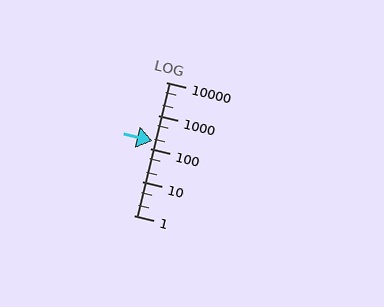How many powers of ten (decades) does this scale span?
The scale spans 4 decades, from 1 to 10000.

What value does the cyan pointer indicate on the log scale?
The pointer indicates approximately 170.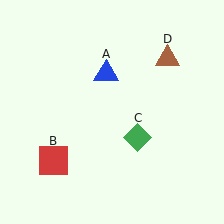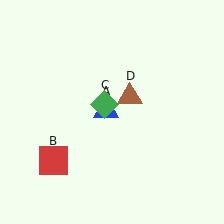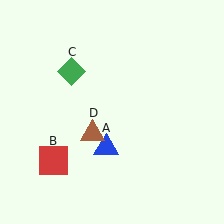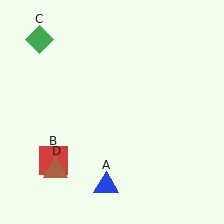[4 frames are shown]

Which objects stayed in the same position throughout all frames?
Red square (object B) remained stationary.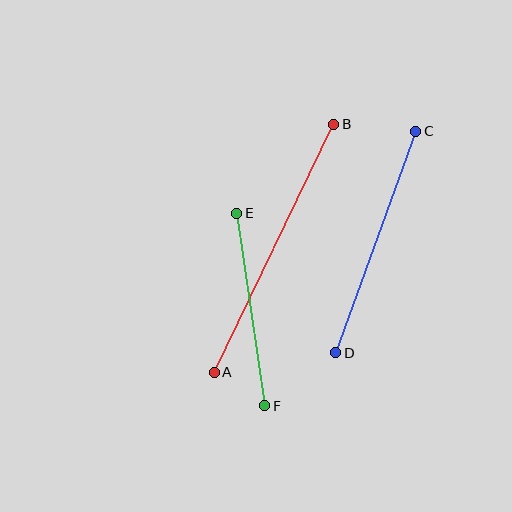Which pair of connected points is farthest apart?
Points A and B are farthest apart.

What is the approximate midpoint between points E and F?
The midpoint is at approximately (251, 310) pixels.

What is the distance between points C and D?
The distance is approximately 235 pixels.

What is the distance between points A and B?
The distance is approximately 275 pixels.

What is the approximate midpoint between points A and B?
The midpoint is at approximately (274, 248) pixels.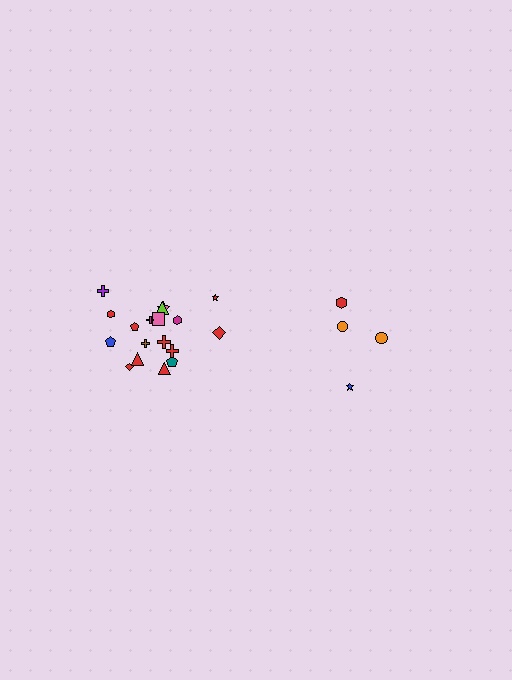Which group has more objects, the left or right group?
The left group.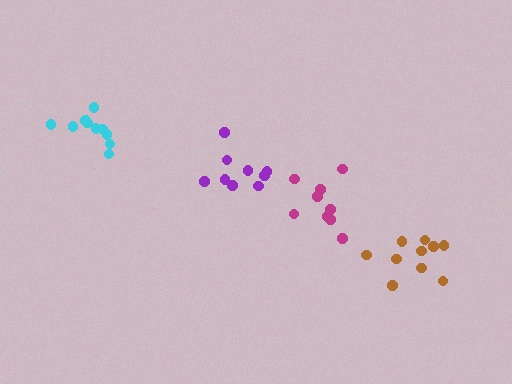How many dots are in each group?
Group 1: 9 dots, Group 2: 10 dots, Group 3: 10 dots, Group 4: 9 dots (38 total).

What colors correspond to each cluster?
The clusters are colored: purple, brown, cyan, magenta.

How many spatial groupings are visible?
There are 4 spatial groupings.